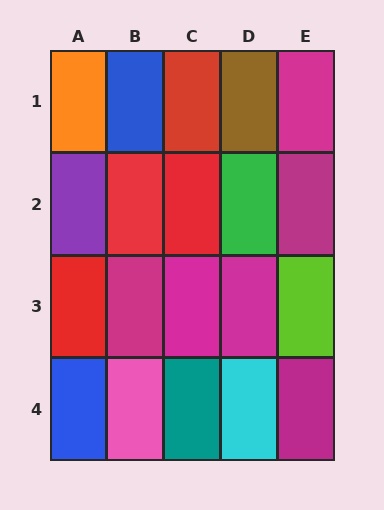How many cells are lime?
1 cell is lime.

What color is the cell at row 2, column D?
Green.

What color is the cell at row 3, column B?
Magenta.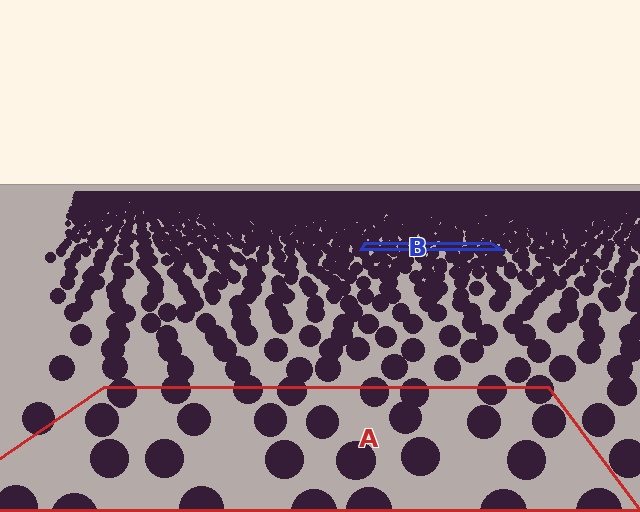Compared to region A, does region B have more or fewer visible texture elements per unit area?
Region B has more texture elements per unit area — they are packed more densely because it is farther away.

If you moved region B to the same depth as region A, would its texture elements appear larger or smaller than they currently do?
They would appear larger. At a closer depth, the same texture elements are projected at a bigger on-screen size.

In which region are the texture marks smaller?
The texture marks are smaller in region B, because it is farther away.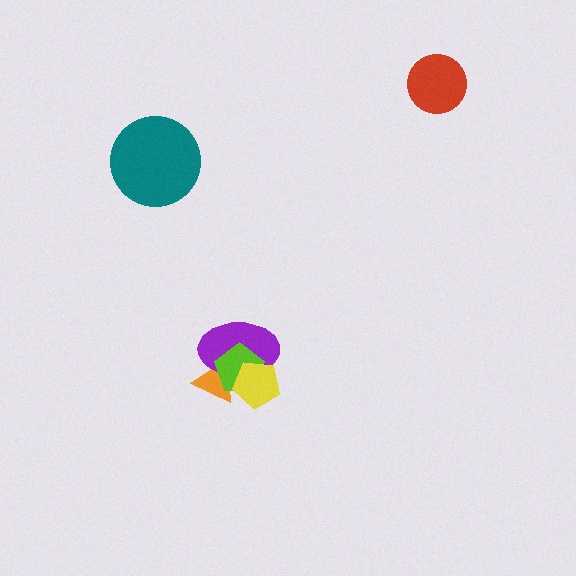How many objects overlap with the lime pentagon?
3 objects overlap with the lime pentagon.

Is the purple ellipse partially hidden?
Yes, it is partially covered by another shape.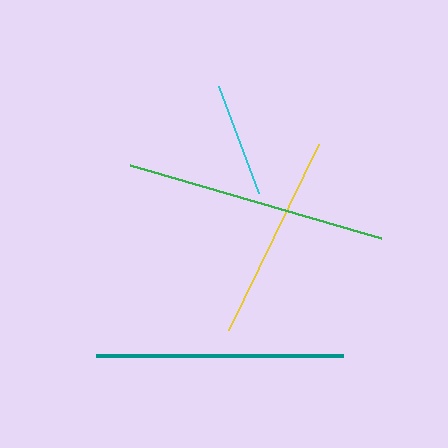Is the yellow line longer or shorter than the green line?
The green line is longer than the yellow line.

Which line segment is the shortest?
The cyan line is the shortest at approximately 114 pixels.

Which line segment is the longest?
The green line is the longest at approximately 262 pixels.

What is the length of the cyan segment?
The cyan segment is approximately 114 pixels long.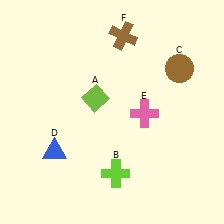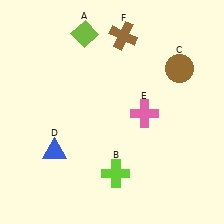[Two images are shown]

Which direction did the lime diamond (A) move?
The lime diamond (A) moved up.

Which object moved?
The lime diamond (A) moved up.